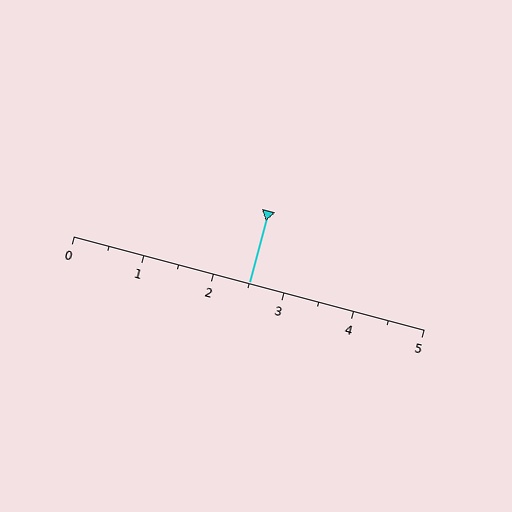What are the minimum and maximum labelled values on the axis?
The axis runs from 0 to 5.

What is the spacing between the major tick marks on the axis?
The major ticks are spaced 1 apart.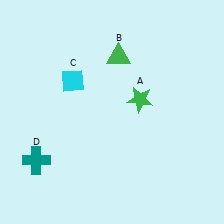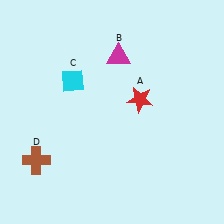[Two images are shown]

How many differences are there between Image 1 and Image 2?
There are 3 differences between the two images.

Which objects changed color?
A changed from green to red. B changed from green to magenta. D changed from teal to brown.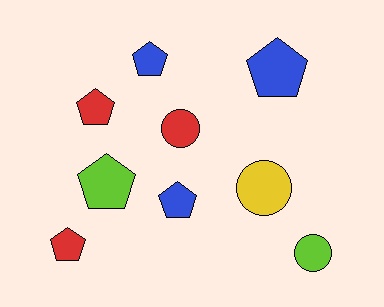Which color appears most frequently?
Blue, with 3 objects.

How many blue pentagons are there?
There are 3 blue pentagons.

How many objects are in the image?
There are 9 objects.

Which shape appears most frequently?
Pentagon, with 6 objects.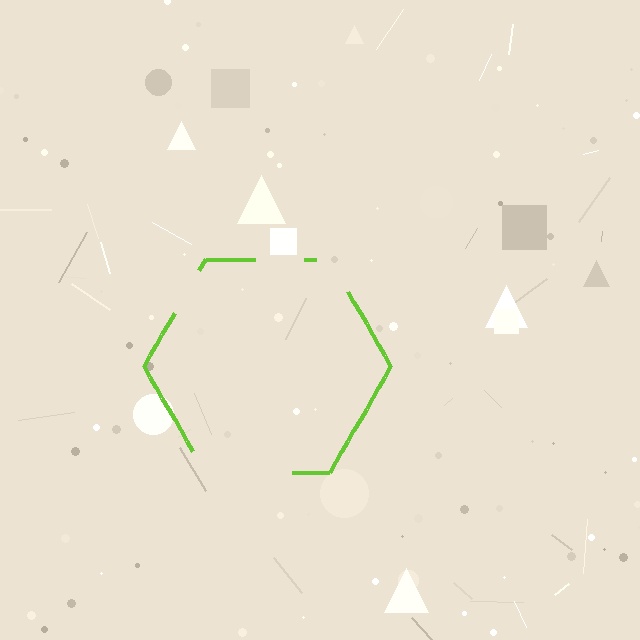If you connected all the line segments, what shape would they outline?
They would outline a hexagon.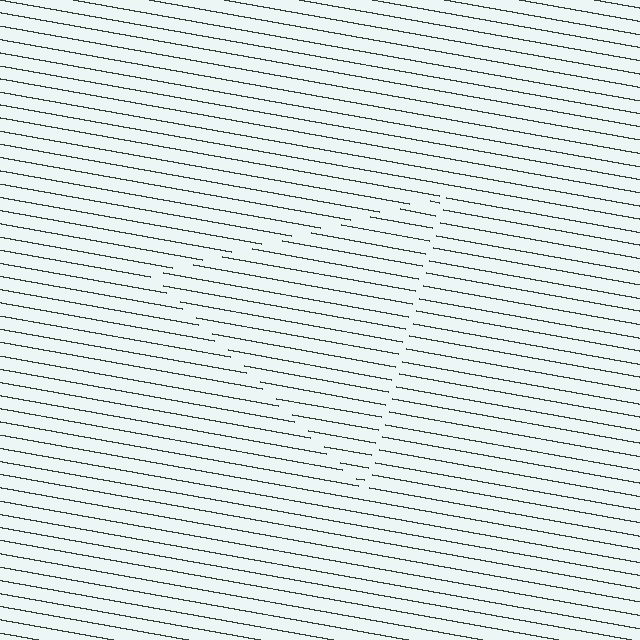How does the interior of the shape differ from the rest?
The interior of the shape contains the same grating, shifted by half a period — the contour is defined by the phase discontinuity where line-ends from the inner and outer gratings abut.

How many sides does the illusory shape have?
3 sides — the line-ends trace a triangle.